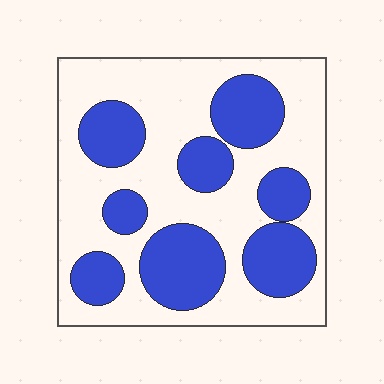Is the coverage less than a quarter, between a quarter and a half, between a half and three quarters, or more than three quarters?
Between a quarter and a half.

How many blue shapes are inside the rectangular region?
8.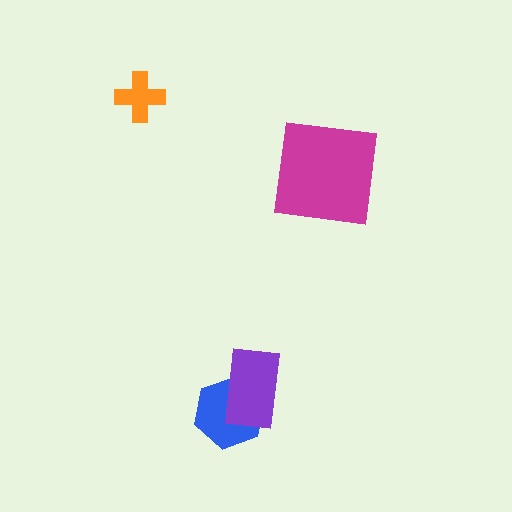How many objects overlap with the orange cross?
0 objects overlap with the orange cross.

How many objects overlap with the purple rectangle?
1 object overlaps with the purple rectangle.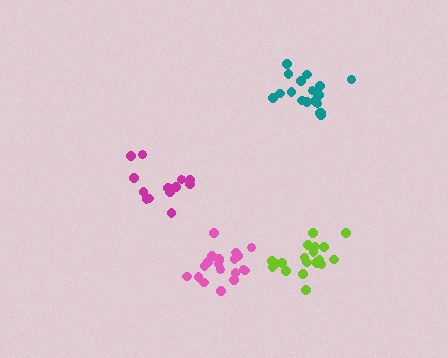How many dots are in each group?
Group 1: 19 dots, Group 2: 14 dots, Group 3: 20 dots, Group 4: 20 dots (73 total).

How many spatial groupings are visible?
There are 4 spatial groupings.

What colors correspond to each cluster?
The clusters are colored: teal, magenta, pink, lime.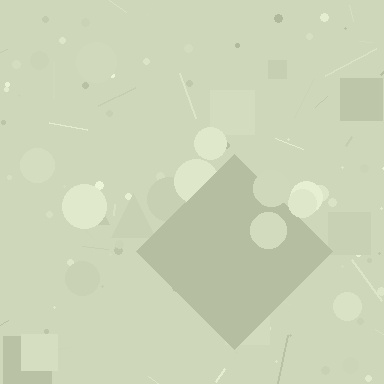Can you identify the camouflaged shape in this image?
The camouflaged shape is a diamond.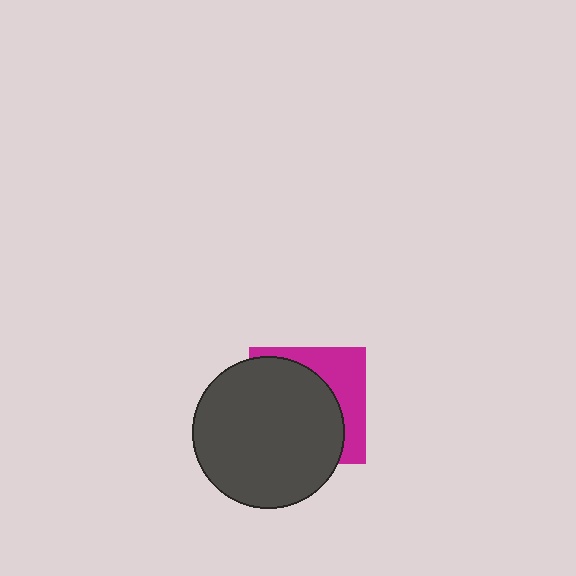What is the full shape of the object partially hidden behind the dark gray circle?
The partially hidden object is a magenta square.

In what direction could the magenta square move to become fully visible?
The magenta square could move toward the upper-right. That would shift it out from behind the dark gray circle entirely.